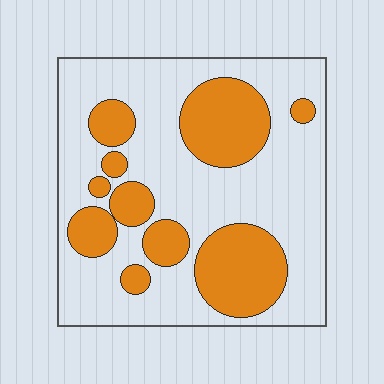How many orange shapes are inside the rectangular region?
10.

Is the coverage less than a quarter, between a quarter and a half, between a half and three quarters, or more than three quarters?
Between a quarter and a half.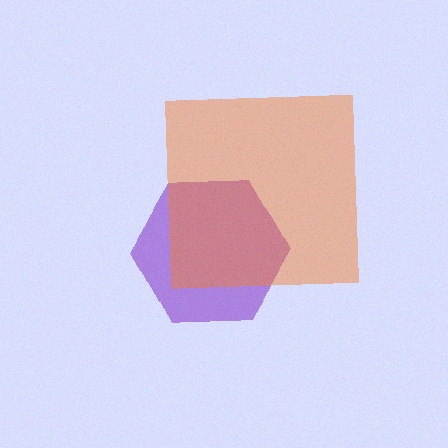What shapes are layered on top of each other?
The layered shapes are: a purple hexagon, an orange square.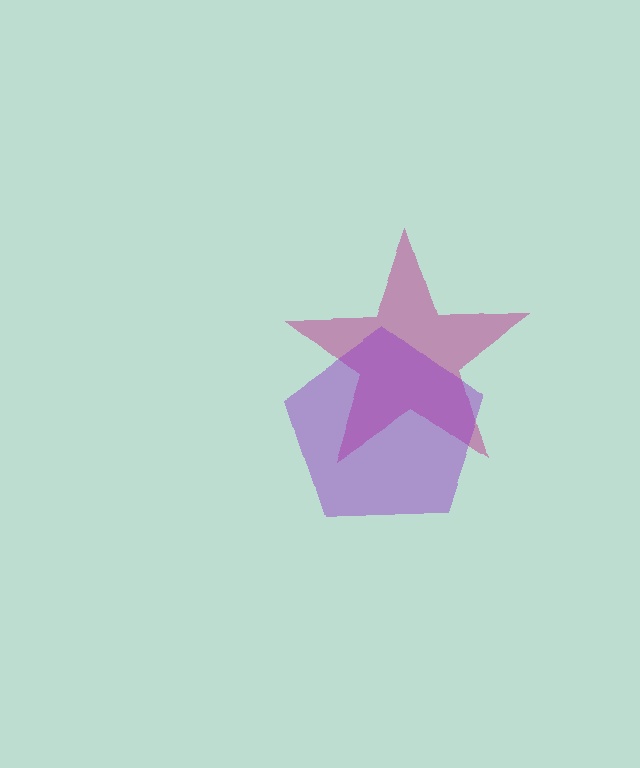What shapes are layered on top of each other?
The layered shapes are: a magenta star, a purple pentagon.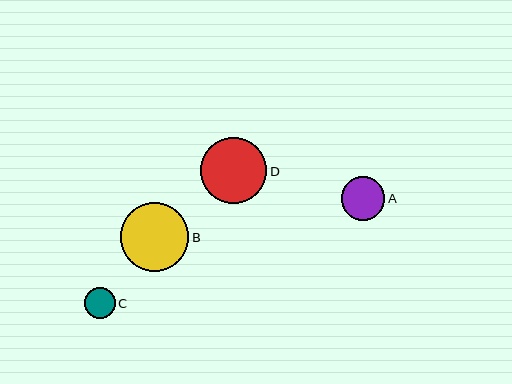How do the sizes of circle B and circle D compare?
Circle B and circle D are approximately the same size.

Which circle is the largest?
Circle B is the largest with a size of approximately 69 pixels.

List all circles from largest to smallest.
From largest to smallest: B, D, A, C.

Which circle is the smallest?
Circle C is the smallest with a size of approximately 31 pixels.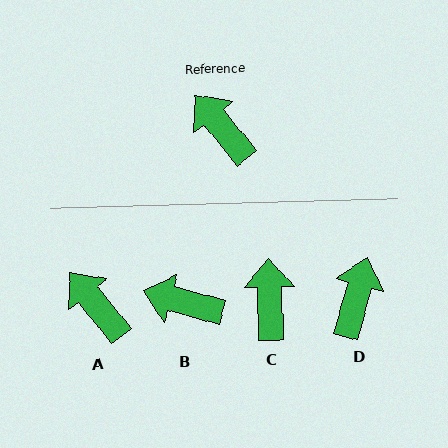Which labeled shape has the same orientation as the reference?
A.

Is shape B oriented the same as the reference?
No, it is off by about 35 degrees.